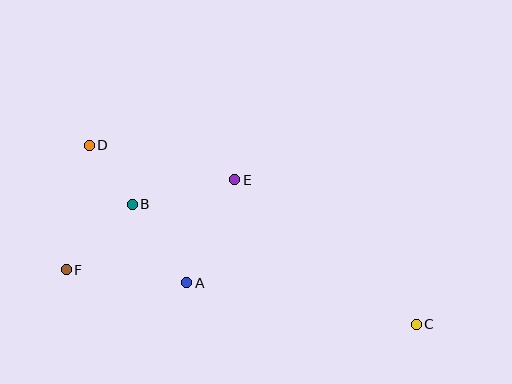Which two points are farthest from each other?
Points C and D are farthest from each other.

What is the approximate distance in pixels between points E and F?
The distance between E and F is approximately 191 pixels.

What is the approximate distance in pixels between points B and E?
The distance between B and E is approximately 105 pixels.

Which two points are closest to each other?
Points B and D are closest to each other.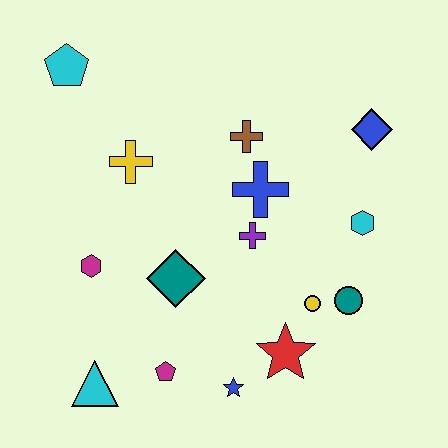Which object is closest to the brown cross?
The blue cross is closest to the brown cross.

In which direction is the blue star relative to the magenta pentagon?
The blue star is to the right of the magenta pentagon.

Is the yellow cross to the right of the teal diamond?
No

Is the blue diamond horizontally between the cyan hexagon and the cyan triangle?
No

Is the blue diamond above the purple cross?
Yes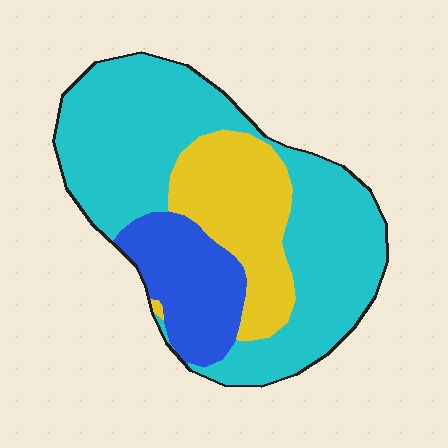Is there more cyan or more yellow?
Cyan.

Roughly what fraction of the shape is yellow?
Yellow takes up less than a quarter of the shape.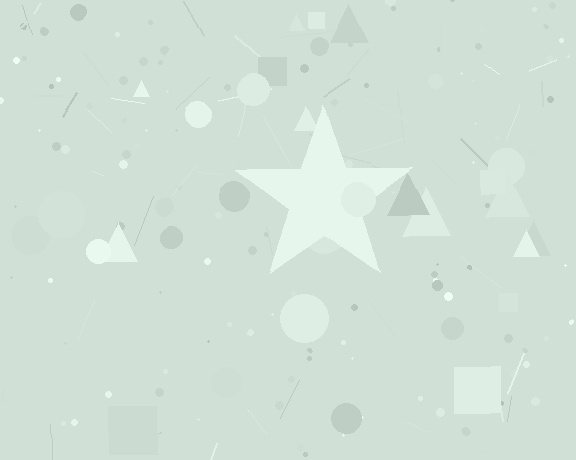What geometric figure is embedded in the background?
A star is embedded in the background.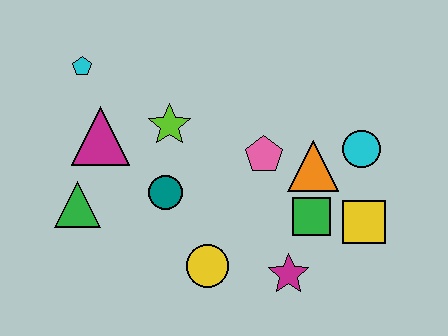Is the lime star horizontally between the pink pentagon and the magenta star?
No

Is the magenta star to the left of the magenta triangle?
No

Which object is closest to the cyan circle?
The orange triangle is closest to the cyan circle.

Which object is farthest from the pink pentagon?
The cyan pentagon is farthest from the pink pentagon.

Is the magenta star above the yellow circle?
No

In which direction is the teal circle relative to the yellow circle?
The teal circle is above the yellow circle.